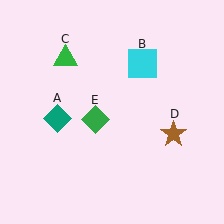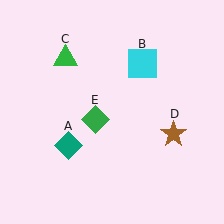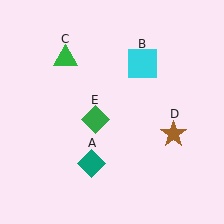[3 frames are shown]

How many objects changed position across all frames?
1 object changed position: teal diamond (object A).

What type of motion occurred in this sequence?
The teal diamond (object A) rotated counterclockwise around the center of the scene.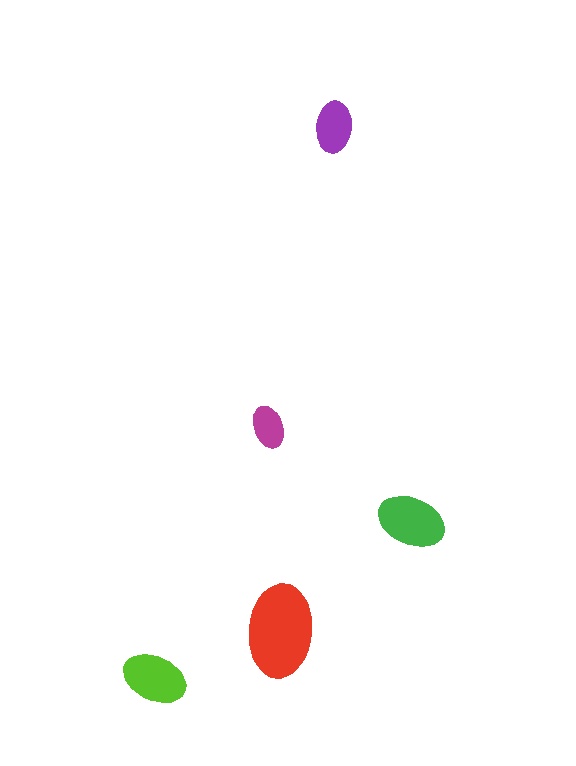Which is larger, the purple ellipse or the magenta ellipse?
The purple one.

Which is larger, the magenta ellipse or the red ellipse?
The red one.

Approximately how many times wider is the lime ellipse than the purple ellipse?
About 1.5 times wider.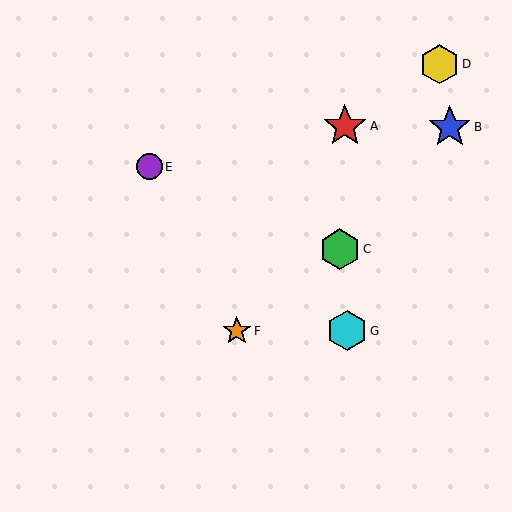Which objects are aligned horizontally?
Objects F, G are aligned horizontally.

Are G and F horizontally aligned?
Yes, both are at y≈331.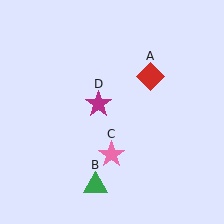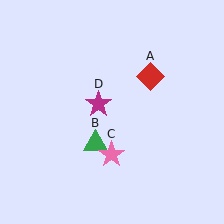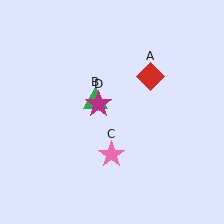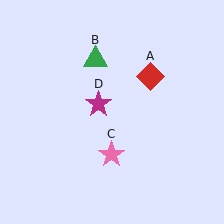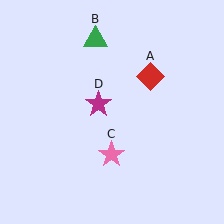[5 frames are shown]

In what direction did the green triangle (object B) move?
The green triangle (object B) moved up.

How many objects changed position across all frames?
1 object changed position: green triangle (object B).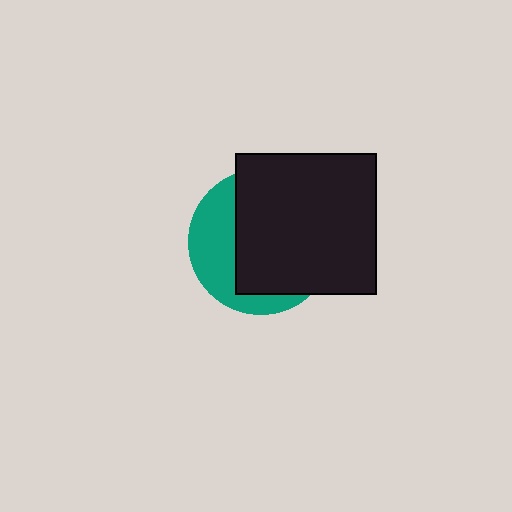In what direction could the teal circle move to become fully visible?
The teal circle could move left. That would shift it out from behind the black square entirely.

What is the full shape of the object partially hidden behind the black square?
The partially hidden object is a teal circle.